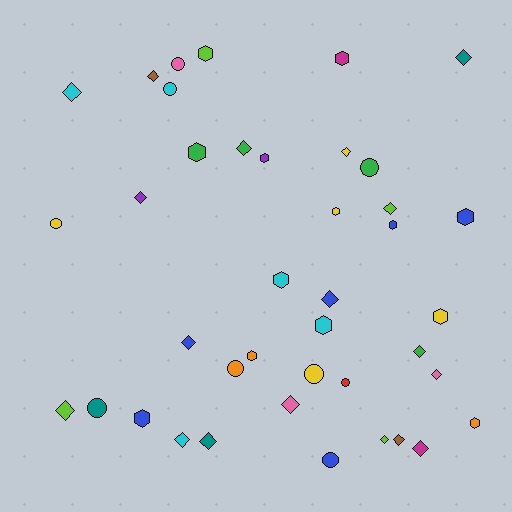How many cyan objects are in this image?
There are 5 cyan objects.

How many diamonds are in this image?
There are 18 diamonds.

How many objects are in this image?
There are 40 objects.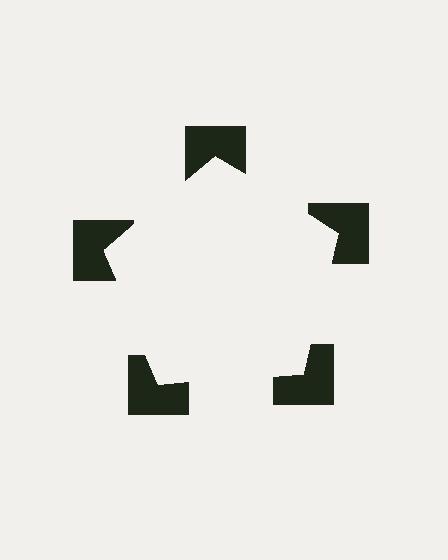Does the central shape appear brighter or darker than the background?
It typically appears slightly brighter than the background, even though no actual brightness change is drawn.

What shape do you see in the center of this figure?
An illusory pentagon — its edges are inferred from the aligned wedge cuts in the notched squares, not physically drawn.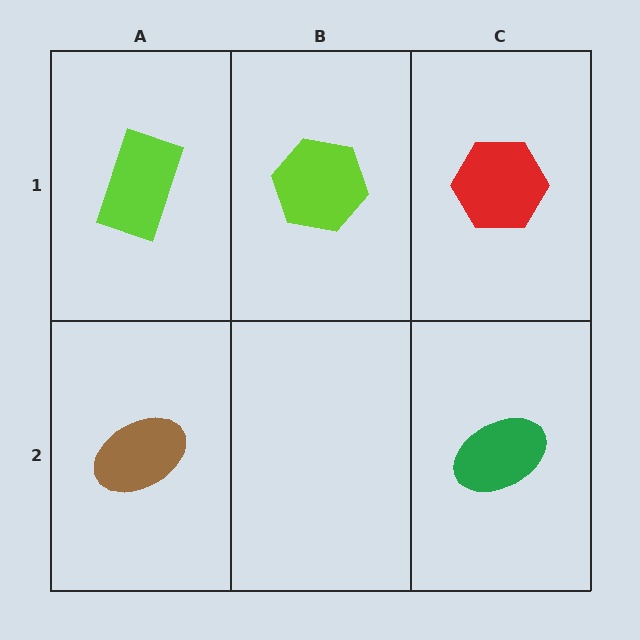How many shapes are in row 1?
3 shapes.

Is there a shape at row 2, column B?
No, that cell is empty.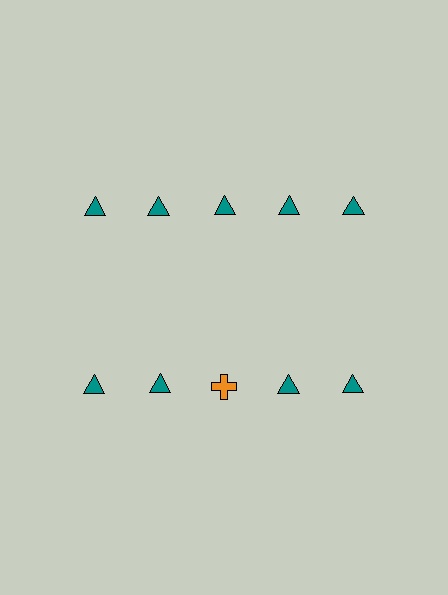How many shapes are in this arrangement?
There are 10 shapes arranged in a grid pattern.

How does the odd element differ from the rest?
It differs in both color (orange instead of teal) and shape (cross instead of triangle).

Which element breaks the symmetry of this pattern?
The orange cross in the second row, center column breaks the symmetry. All other shapes are teal triangles.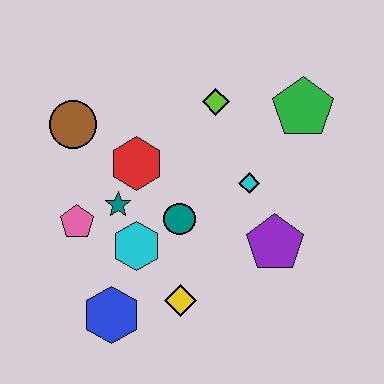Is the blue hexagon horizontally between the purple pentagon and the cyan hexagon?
No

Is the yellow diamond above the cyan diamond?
No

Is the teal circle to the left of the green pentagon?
Yes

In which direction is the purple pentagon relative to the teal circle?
The purple pentagon is to the right of the teal circle.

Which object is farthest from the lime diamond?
The blue hexagon is farthest from the lime diamond.